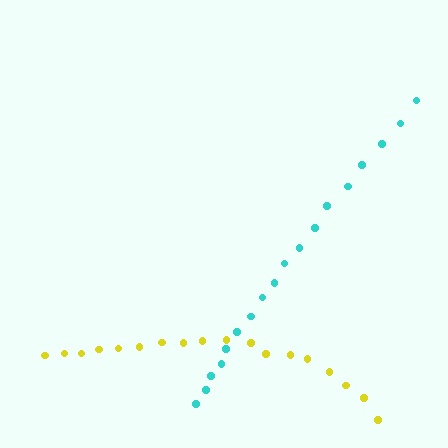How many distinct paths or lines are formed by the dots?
There are 2 distinct paths.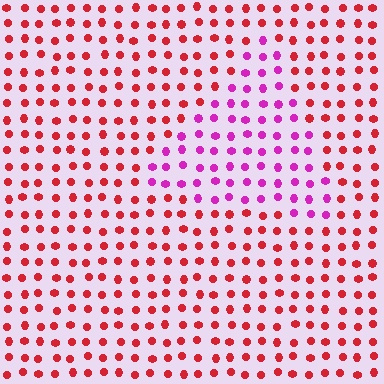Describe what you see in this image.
The image is filled with small red elements in a uniform arrangement. A triangle-shaped region is visible where the elements are tinted to a slightly different hue, forming a subtle color boundary.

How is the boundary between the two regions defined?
The boundary is defined purely by a slight shift in hue (about 47 degrees). Spacing, size, and orientation are identical on both sides.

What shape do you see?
I see a triangle.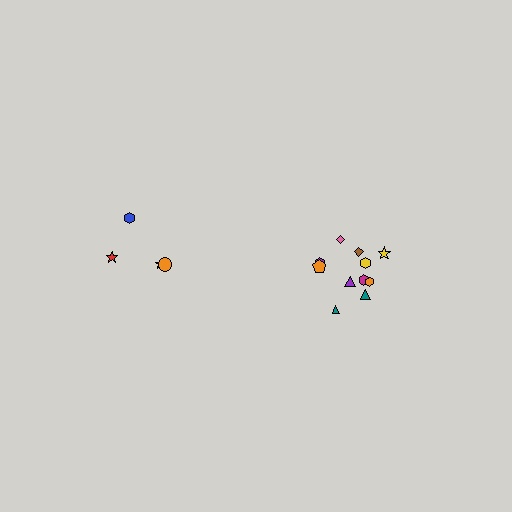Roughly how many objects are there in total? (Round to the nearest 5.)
Roughly 15 objects in total.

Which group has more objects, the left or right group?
The right group.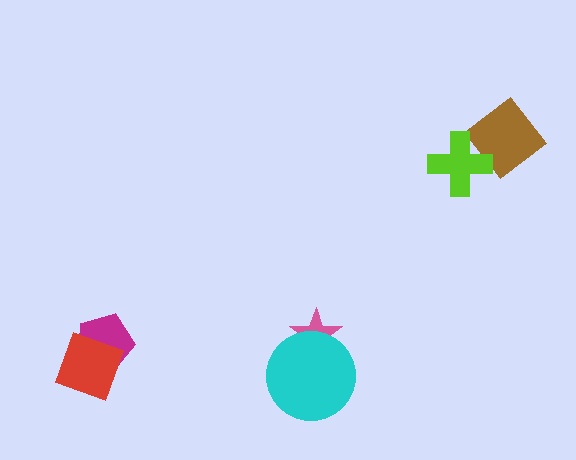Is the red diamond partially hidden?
No, no other shape covers it.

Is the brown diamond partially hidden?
Yes, it is partially covered by another shape.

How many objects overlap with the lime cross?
1 object overlaps with the lime cross.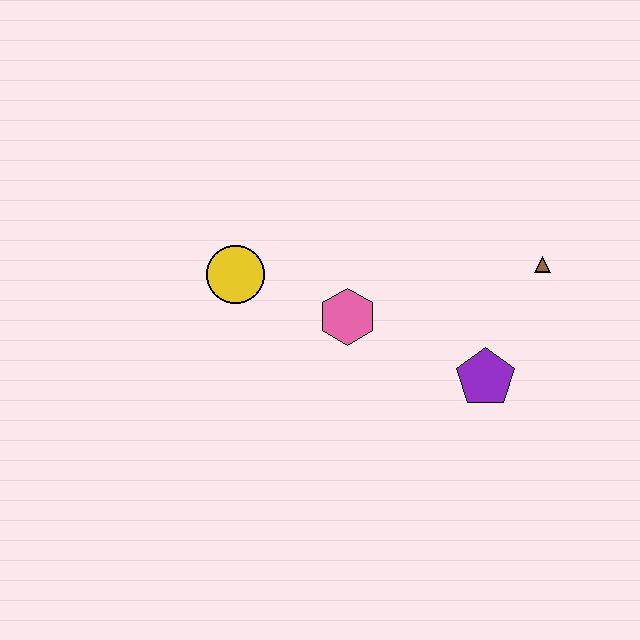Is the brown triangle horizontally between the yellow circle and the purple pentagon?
No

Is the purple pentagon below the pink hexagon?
Yes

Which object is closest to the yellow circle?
The pink hexagon is closest to the yellow circle.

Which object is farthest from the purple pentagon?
The yellow circle is farthest from the purple pentagon.